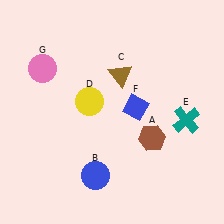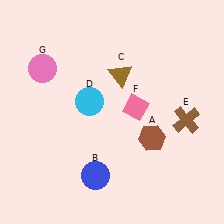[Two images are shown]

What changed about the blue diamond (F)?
In Image 1, F is blue. In Image 2, it changed to pink.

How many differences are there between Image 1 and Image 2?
There are 3 differences between the two images.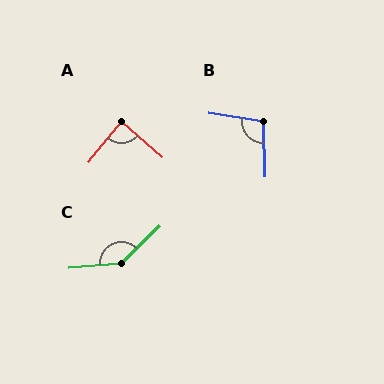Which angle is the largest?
C, at approximately 140 degrees.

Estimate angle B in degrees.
Approximately 100 degrees.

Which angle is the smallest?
A, at approximately 88 degrees.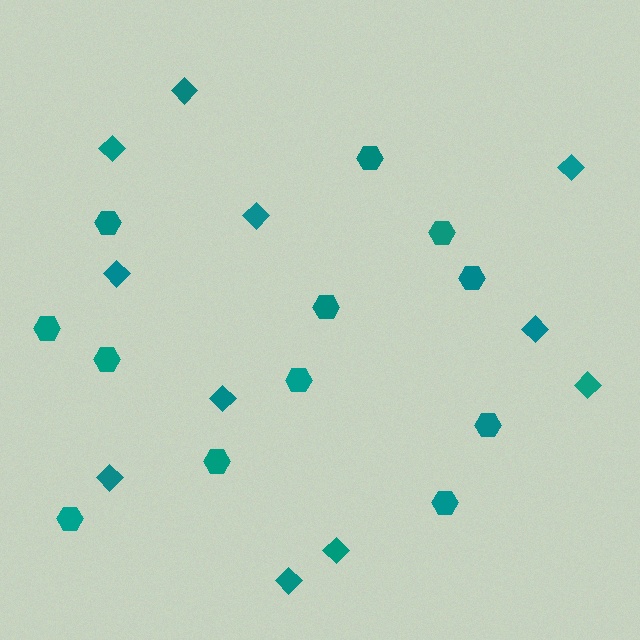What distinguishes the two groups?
There are 2 groups: one group of hexagons (12) and one group of diamonds (11).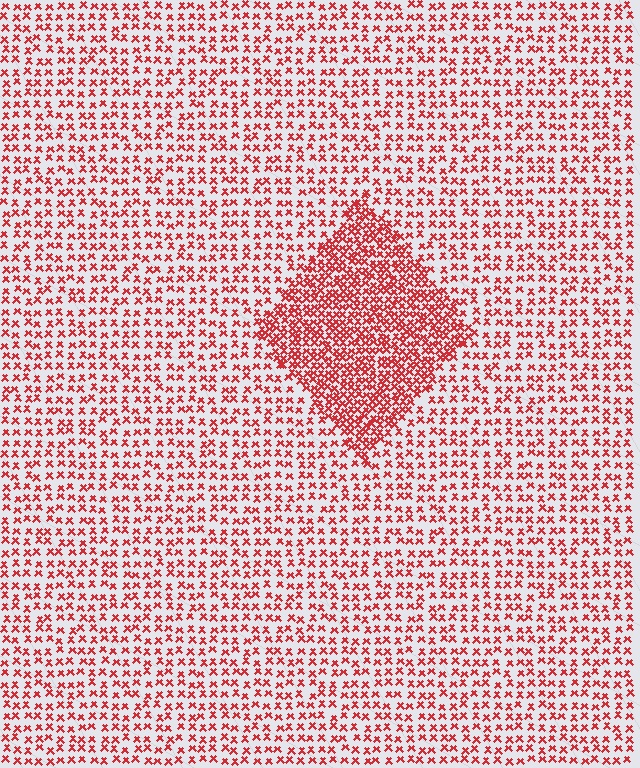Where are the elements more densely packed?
The elements are more densely packed inside the diamond boundary.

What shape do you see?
I see a diamond.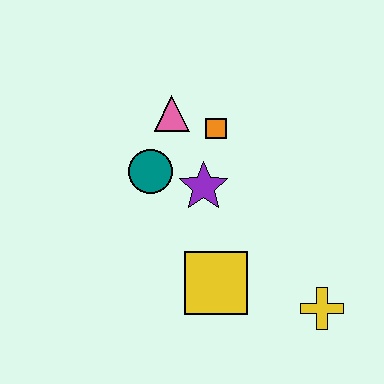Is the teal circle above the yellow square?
Yes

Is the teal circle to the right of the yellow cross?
No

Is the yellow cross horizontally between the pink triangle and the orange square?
No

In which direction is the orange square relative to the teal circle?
The orange square is to the right of the teal circle.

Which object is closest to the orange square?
The pink triangle is closest to the orange square.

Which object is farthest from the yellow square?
The pink triangle is farthest from the yellow square.